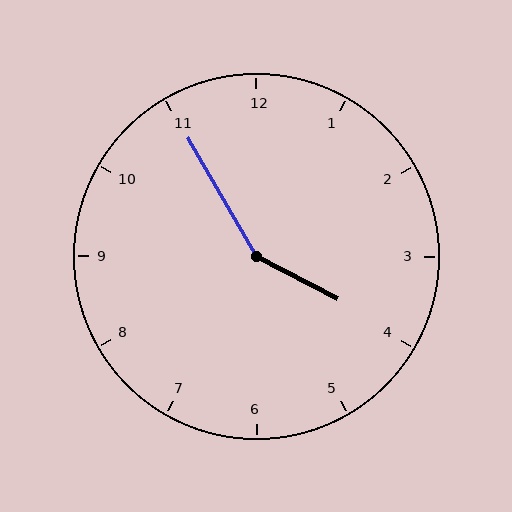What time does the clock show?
3:55.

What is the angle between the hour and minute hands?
Approximately 148 degrees.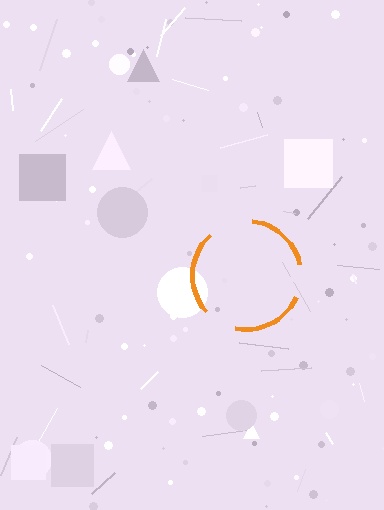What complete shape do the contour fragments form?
The contour fragments form a circle.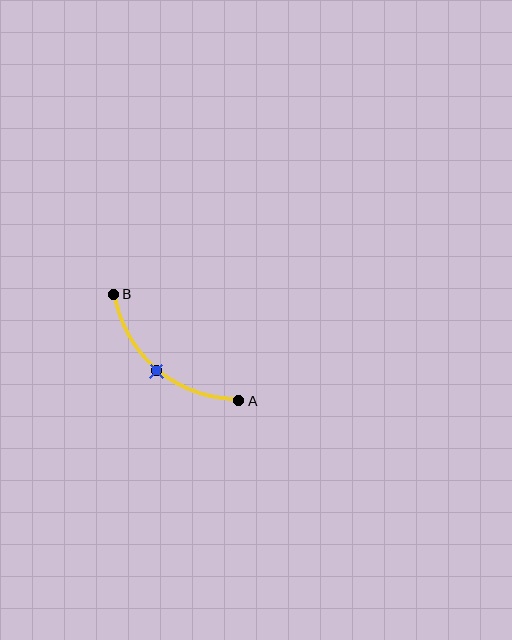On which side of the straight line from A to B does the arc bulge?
The arc bulges below and to the left of the straight line connecting A and B.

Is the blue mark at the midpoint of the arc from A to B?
Yes. The blue mark lies on the arc at equal arc-length from both A and B — it is the arc midpoint.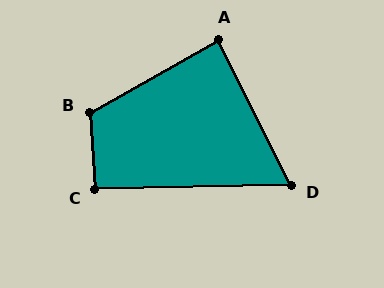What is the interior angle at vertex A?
Approximately 87 degrees (approximately right).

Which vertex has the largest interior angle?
B, at approximately 115 degrees.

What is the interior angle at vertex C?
Approximately 93 degrees (approximately right).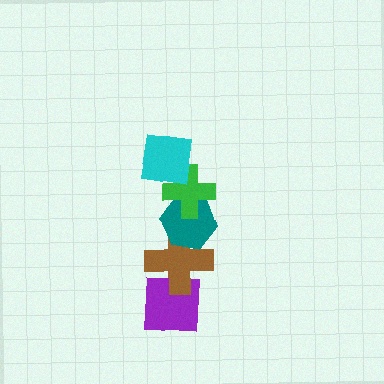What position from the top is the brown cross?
The brown cross is 4th from the top.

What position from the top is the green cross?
The green cross is 2nd from the top.